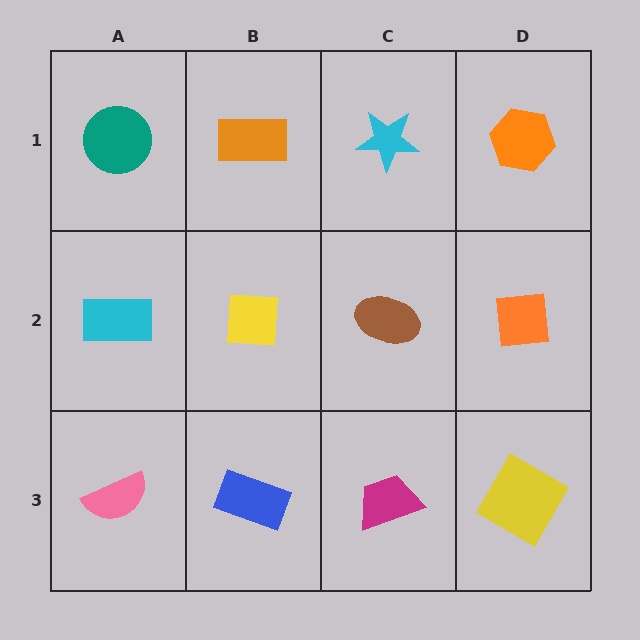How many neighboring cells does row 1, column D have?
2.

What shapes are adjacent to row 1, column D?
An orange square (row 2, column D), a cyan star (row 1, column C).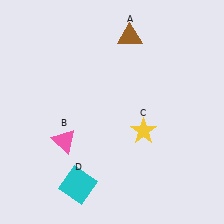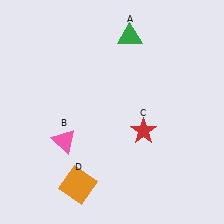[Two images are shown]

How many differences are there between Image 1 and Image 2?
There are 3 differences between the two images.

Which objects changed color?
A changed from brown to green. C changed from yellow to red. D changed from cyan to orange.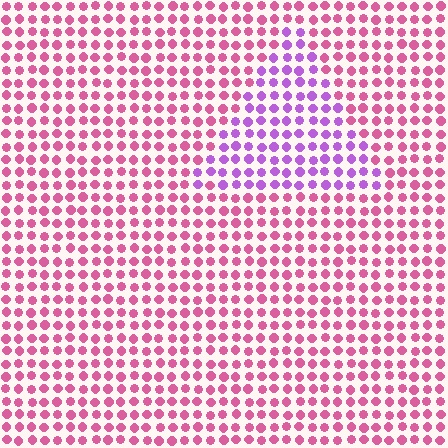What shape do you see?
I see a triangle.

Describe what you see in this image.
The image is filled with small pink elements in a uniform arrangement. A triangle-shaped region is visible where the elements are tinted to a slightly different hue, forming a subtle color boundary.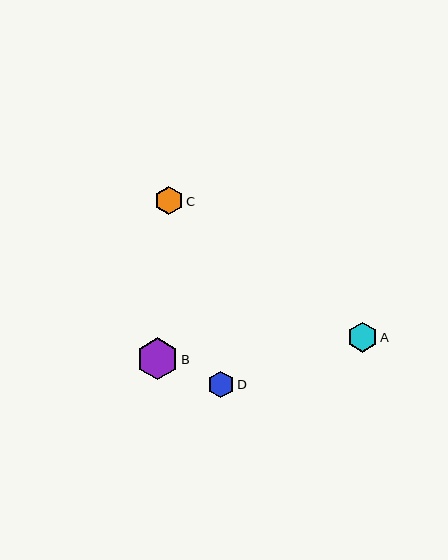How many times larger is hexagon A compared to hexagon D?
Hexagon A is approximately 1.2 times the size of hexagon D.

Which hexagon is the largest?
Hexagon B is the largest with a size of approximately 42 pixels.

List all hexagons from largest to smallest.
From largest to smallest: B, A, C, D.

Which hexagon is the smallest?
Hexagon D is the smallest with a size of approximately 26 pixels.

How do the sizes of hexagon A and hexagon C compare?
Hexagon A and hexagon C are approximately the same size.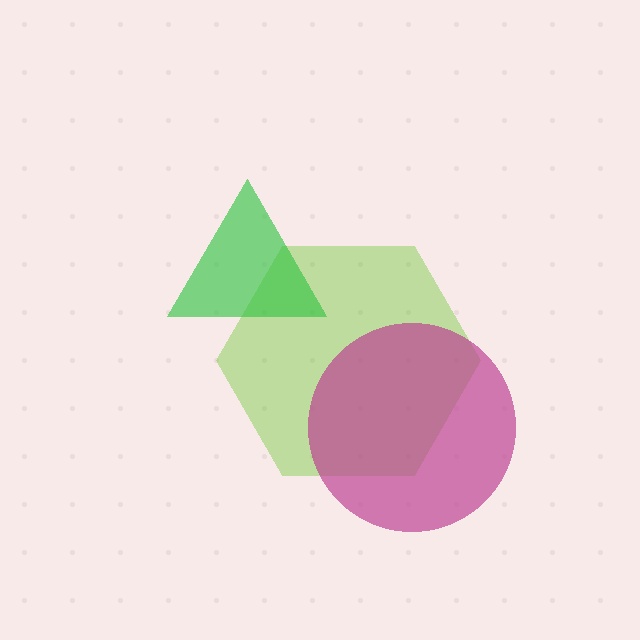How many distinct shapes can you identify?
There are 3 distinct shapes: a lime hexagon, a green triangle, a magenta circle.